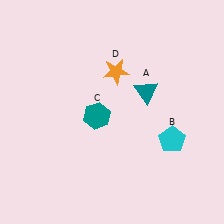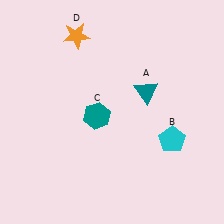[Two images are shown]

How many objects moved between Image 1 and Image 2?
1 object moved between the two images.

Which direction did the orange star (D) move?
The orange star (D) moved left.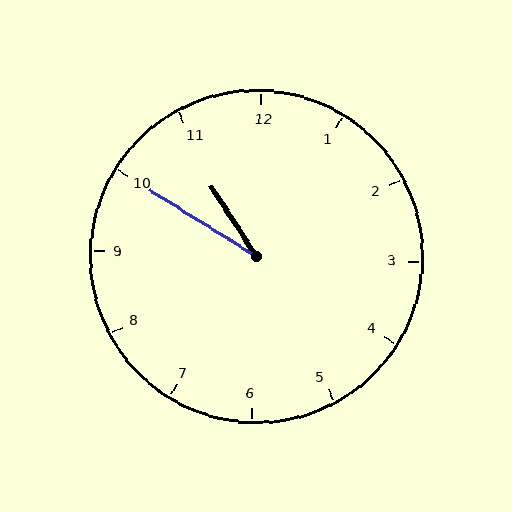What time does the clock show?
10:50.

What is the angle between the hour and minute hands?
Approximately 25 degrees.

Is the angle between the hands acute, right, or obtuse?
It is acute.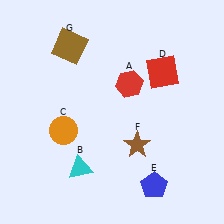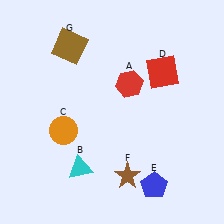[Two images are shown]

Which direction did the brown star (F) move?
The brown star (F) moved down.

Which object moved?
The brown star (F) moved down.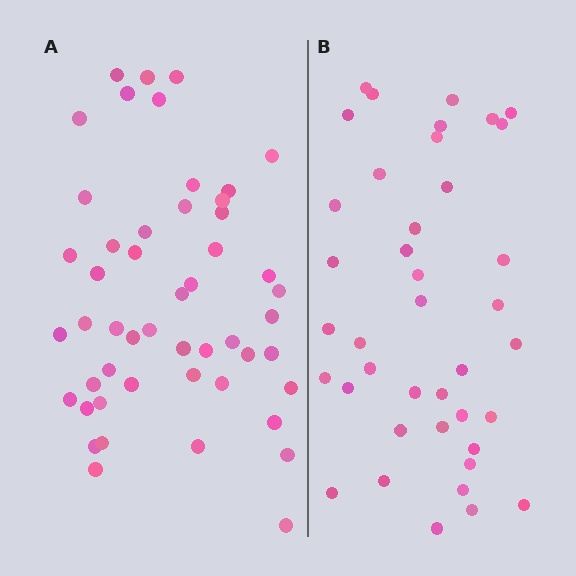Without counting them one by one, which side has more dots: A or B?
Region A (the left region) has more dots.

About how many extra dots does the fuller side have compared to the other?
Region A has roughly 10 or so more dots than region B.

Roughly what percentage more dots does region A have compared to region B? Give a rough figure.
About 25% more.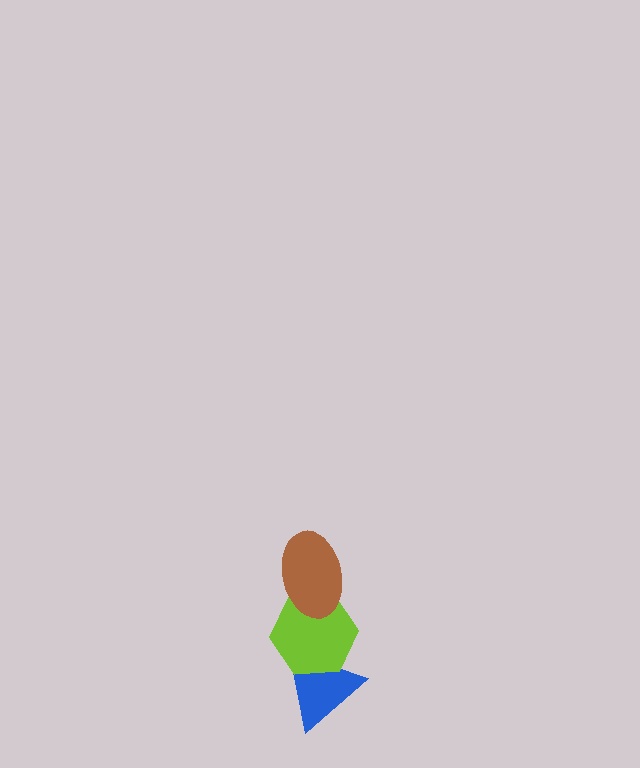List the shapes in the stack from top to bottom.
From top to bottom: the brown ellipse, the lime hexagon, the blue triangle.